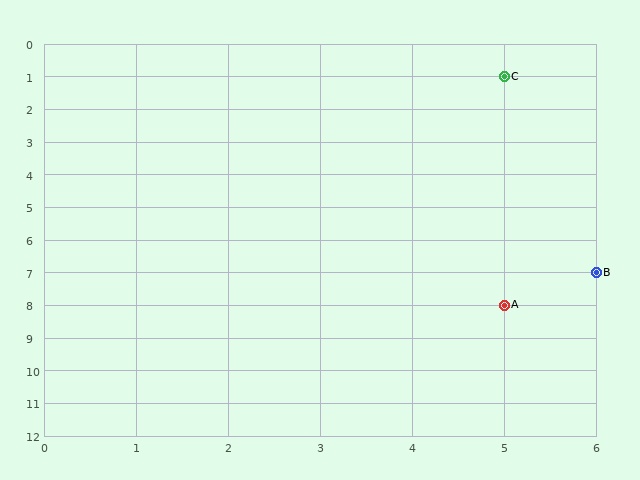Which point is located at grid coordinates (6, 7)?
Point B is at (6, 7).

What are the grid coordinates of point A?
Point A is at grid coordinates (5, 8).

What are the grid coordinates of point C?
Point C is at grid coordinates (5, 1).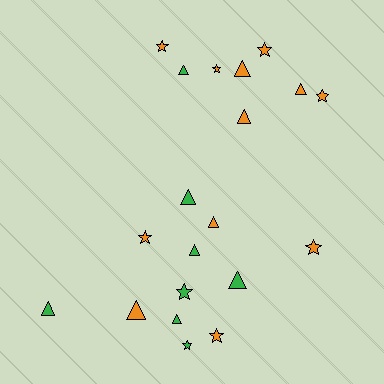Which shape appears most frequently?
Triangle, with 11 objects.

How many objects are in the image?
There are 20 objects.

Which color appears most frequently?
Orange, with 12 objects.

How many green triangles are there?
There are 6 green triangles.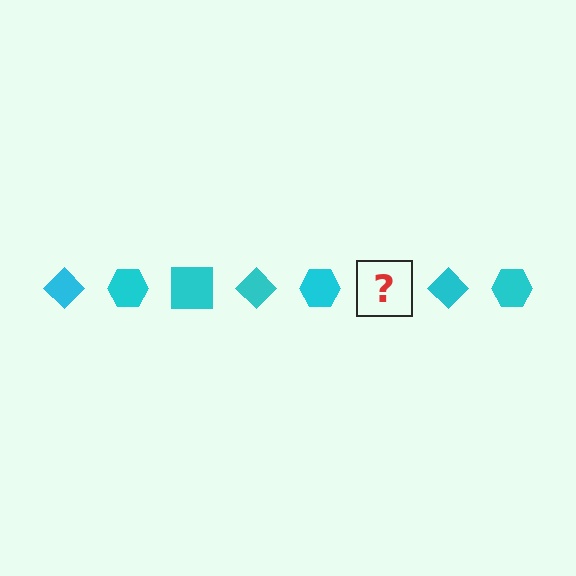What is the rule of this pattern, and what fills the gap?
The rule is that the pattern cycles through diamond, hexagon, square shapes in cyan. The gap should be filled with a cyan square.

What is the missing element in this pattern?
The missing element is a cyan square.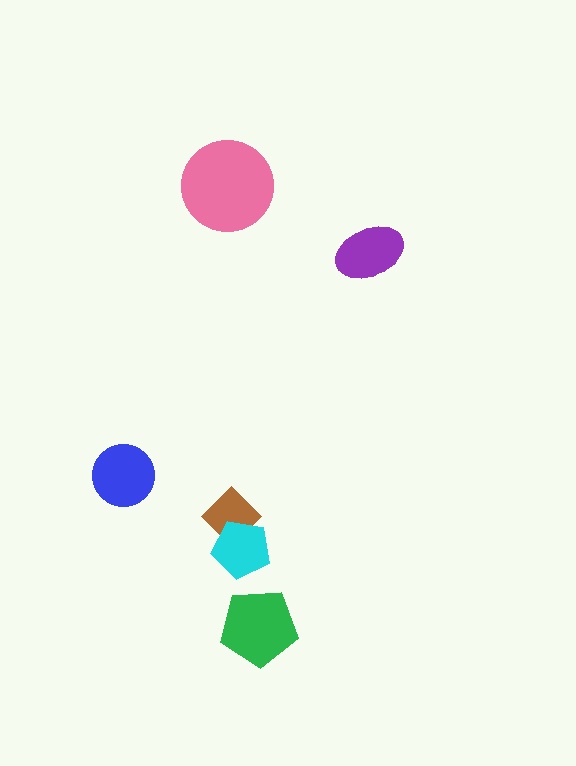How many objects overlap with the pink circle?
0 objects overlap with the pink circle.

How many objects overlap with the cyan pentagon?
1 object overlaps with the cyan pentagon.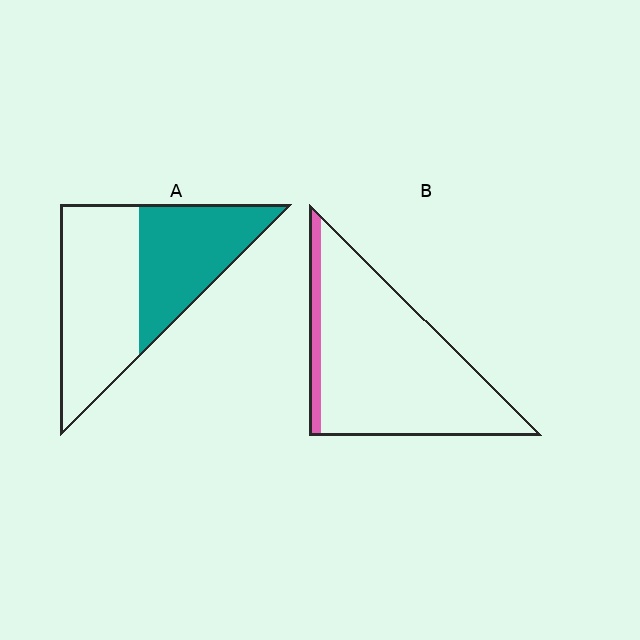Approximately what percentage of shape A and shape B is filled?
A is approximately 45% and B is approximately 10%.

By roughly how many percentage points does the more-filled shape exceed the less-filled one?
By roughly 35 percentage points (A over B).